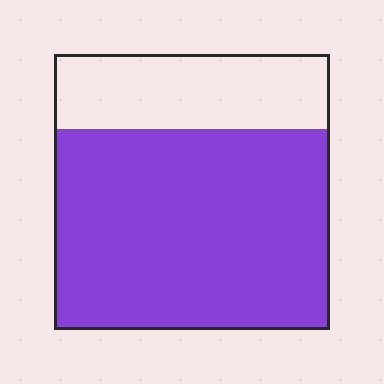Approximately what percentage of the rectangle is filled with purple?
Approximately 75%.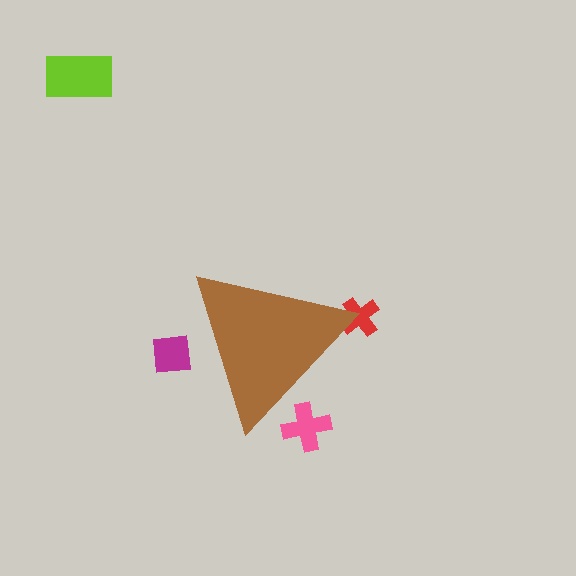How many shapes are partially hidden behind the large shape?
3 shapes are partially hidden.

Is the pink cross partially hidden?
Yes, the pink cross is partially hidden behind the brown triangle.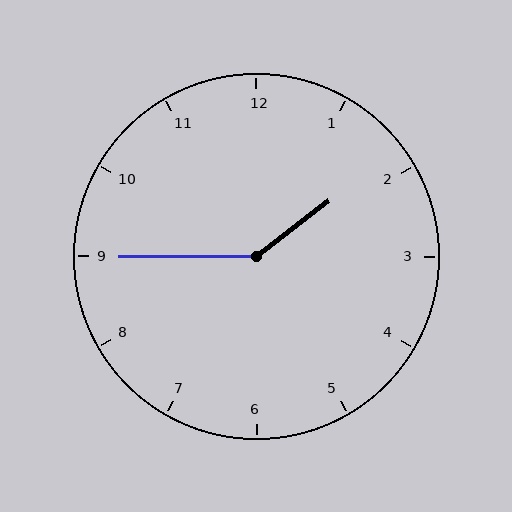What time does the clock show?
1:45.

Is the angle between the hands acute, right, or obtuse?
It is obtuse.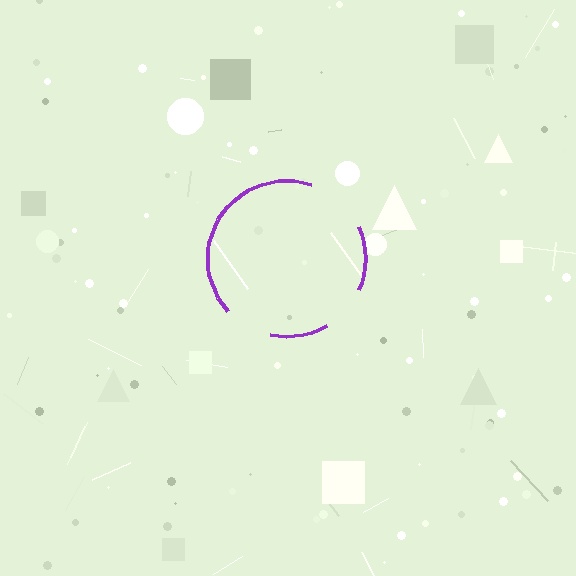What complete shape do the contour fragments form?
The contour fragments form a circle.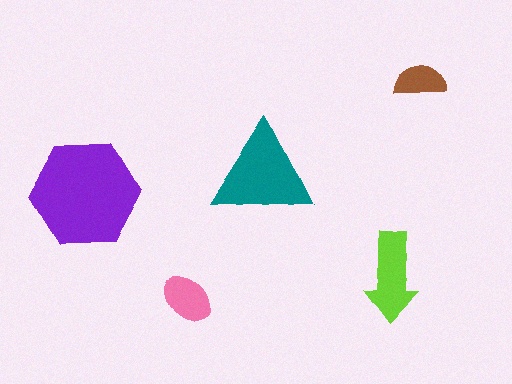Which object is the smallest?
The brown semicircle.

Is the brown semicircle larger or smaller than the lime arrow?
Smaller.